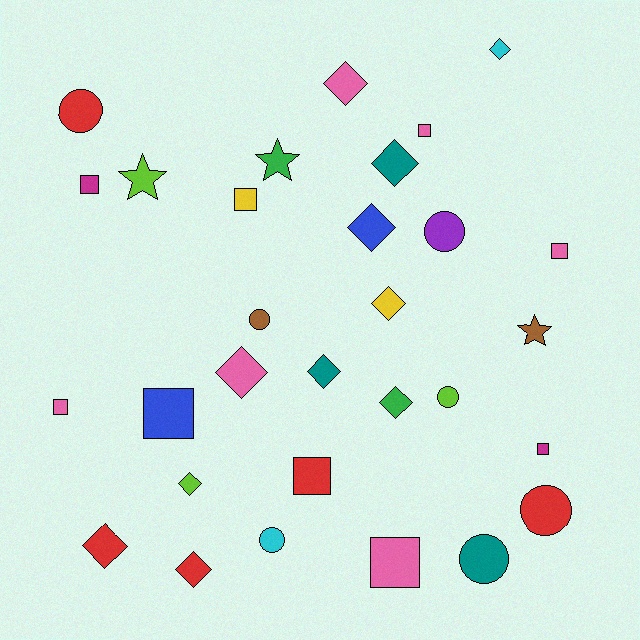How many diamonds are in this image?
There are 11 diamonds.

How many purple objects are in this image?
There is 1 purple object.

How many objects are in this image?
There are 30 objects.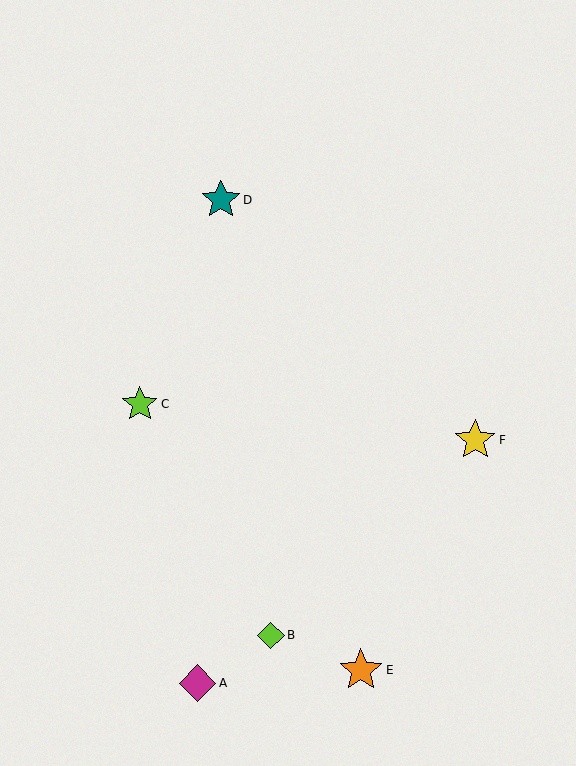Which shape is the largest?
The orange star (labeled E) is the largest.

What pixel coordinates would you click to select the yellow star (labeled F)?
Click at (475, 440) to select the yellow star F.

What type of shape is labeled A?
Shape A is a magenta diamond.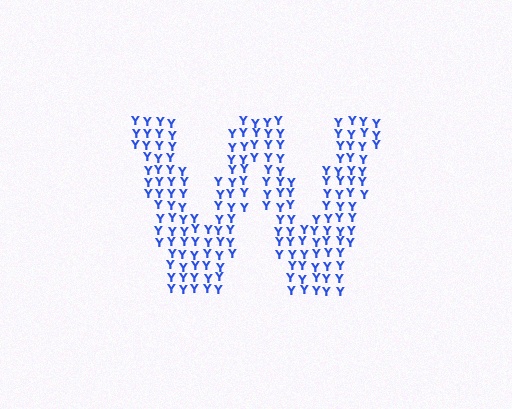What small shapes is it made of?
It is made of small letter Y's.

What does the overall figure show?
The overall figure shows the letter W.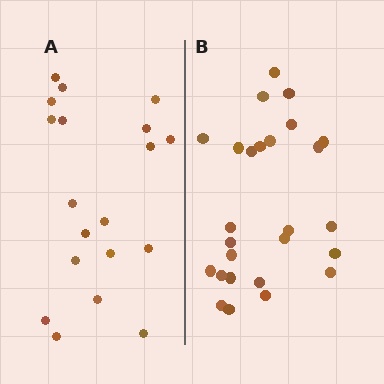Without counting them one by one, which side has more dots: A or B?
Region B (the right region) has more dots.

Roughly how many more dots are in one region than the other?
Region B has roughly 8 or so more dots than region A.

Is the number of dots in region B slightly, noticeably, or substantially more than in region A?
Region B has noticeably more, but not dramatically so. The ratio is roughly 1.4 to 1.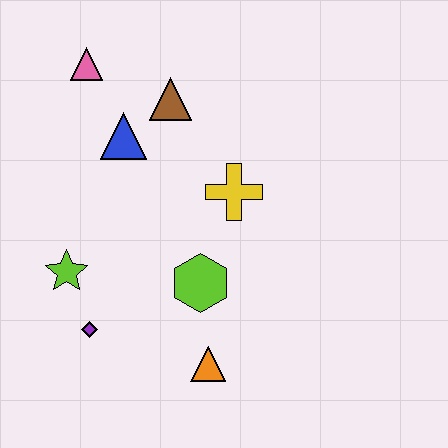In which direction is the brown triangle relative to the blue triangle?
The brown triangle is to the right of the blue triangle.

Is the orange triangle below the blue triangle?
Yes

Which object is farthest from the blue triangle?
The orange triangle is farthest from the blue triangle.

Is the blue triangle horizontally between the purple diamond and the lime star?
No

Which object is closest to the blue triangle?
The brown triangle is closest to the blue triangle.